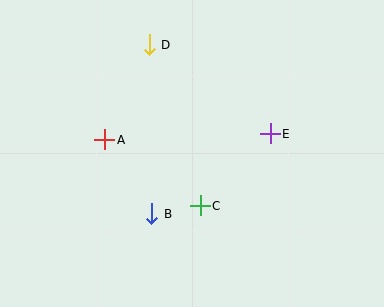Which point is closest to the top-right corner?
Point E is closest to the top-right corner.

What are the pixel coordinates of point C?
Point C is at (200, 206).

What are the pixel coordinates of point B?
Point B is at (152, 214).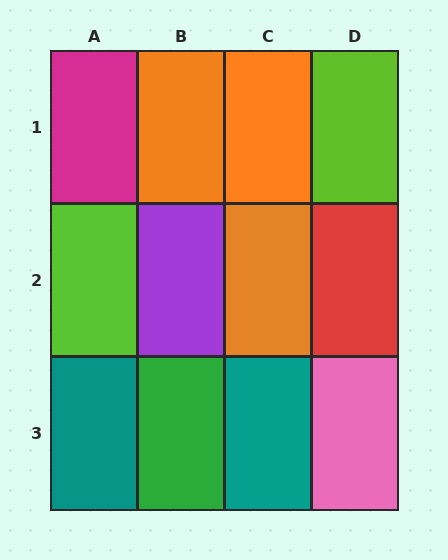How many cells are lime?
2 cells are lime.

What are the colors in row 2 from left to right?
Lime, purple, orange, red.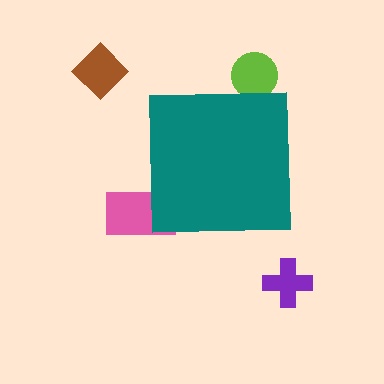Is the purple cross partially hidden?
No, the purple cross is fully visible.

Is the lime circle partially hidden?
Yes, the lime circle is partially hidden behind the teal square.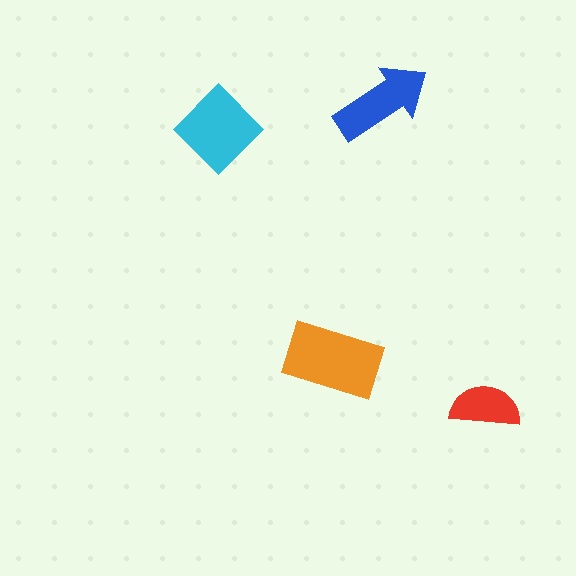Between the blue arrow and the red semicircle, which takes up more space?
The blue arrow.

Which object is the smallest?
The red semicircle.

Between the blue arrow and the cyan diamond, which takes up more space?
The cyan diamond.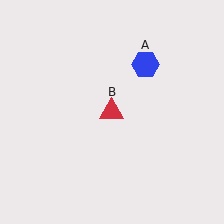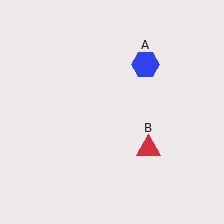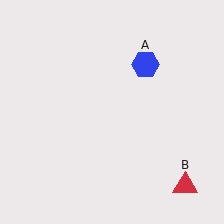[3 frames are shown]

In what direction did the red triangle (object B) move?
The red triangle (object B) moved down and to the right.